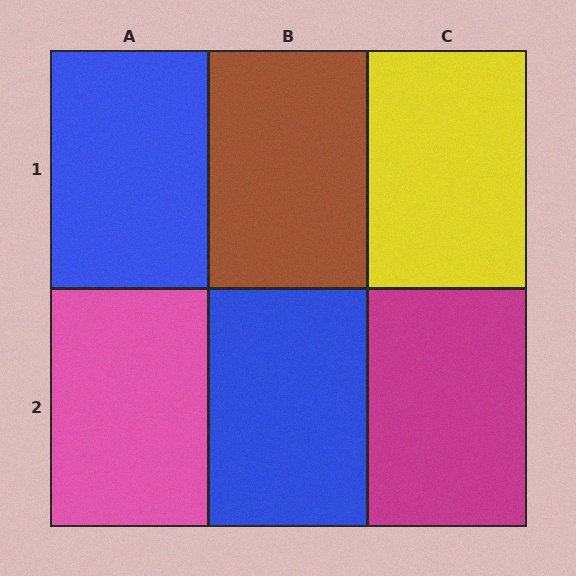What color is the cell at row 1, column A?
Blue.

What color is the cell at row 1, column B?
Brown.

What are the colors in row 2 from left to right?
Pink, blue, magenta.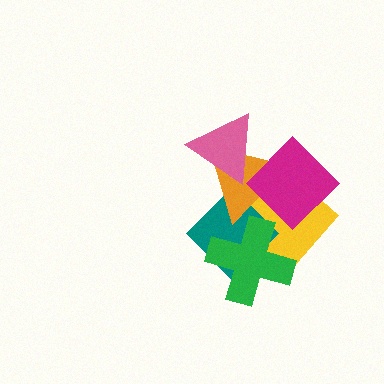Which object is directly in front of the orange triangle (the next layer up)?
The magenta diamond is directly in front of the orange triangle.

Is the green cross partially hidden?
No, no other shape covers it.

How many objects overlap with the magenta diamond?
4 objects overlap with the magenta diamond.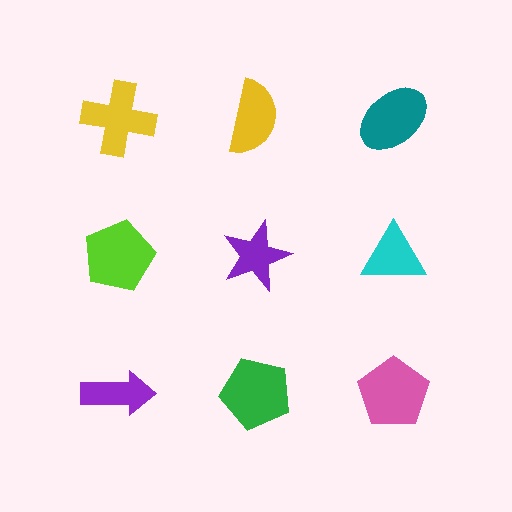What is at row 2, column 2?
A purple star.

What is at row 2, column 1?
A lime pentagon.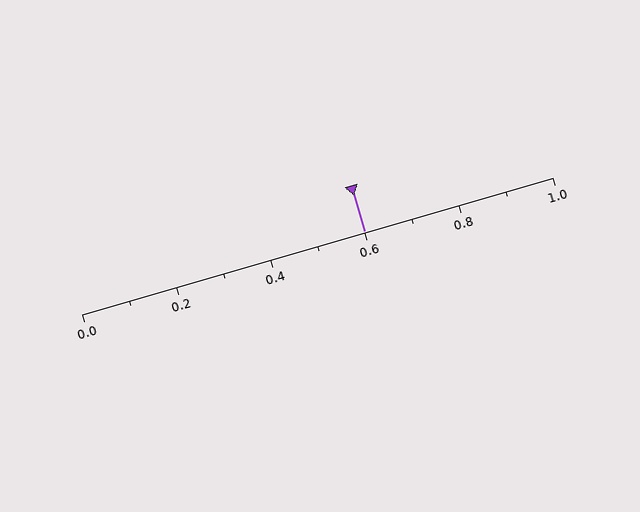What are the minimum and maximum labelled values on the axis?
The axis runs from 0.0 to 1.0.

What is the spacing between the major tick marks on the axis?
The major ticks are spaced 0.2 apart.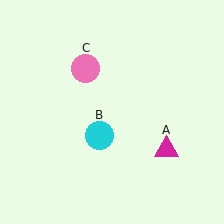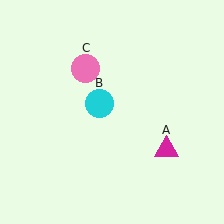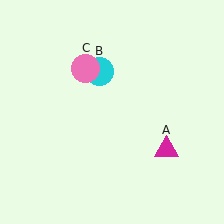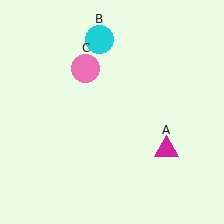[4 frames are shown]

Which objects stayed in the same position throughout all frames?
Magenta triangle (object A) and pink circle (object C) remained stationary.